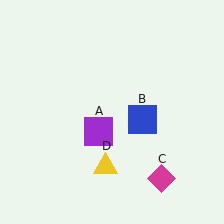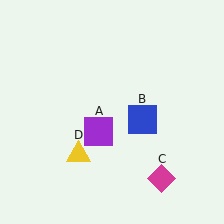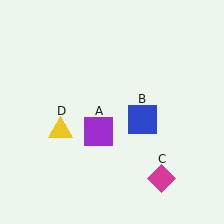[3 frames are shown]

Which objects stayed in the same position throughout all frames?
Purple square (object A) and blue square (object B) and magenta diamond (object C) remained stationary.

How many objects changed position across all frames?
1 object changed position: yellow triangle (object D).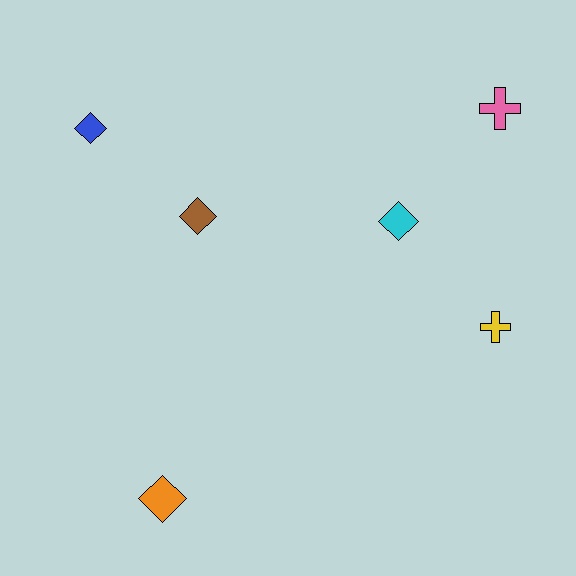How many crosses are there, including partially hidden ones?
There are 2 crosses.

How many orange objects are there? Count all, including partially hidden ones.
There is 1 orange object.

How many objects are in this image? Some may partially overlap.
There are 6 objects.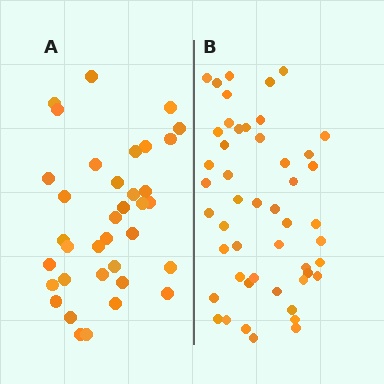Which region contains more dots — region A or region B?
Region B (the right region) has more dots.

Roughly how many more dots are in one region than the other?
Region B has approximately 15 more dots than region A.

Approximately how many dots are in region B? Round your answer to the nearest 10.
About 50 dots. (The exact count is 49, which rounds to 50.)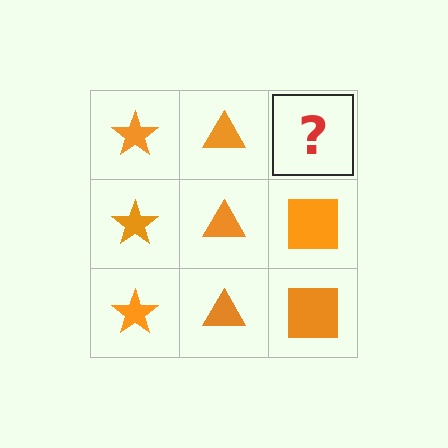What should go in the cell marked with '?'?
The missing cell should contain an orange square.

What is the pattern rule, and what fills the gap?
The rule is that each column has a consistent shape. The gap should be filled with an orange square.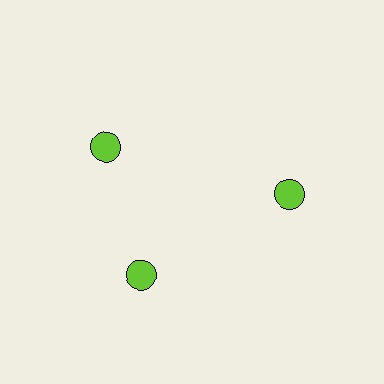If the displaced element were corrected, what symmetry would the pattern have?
It would have 3-fold rotational symmetry — the pattern would map onto itself every 120 degrees.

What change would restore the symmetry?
The symmetry would be restored by rotating it back into even spacing with its neighbors so that all 3 circles sit at equal angles and equal distance from the center.